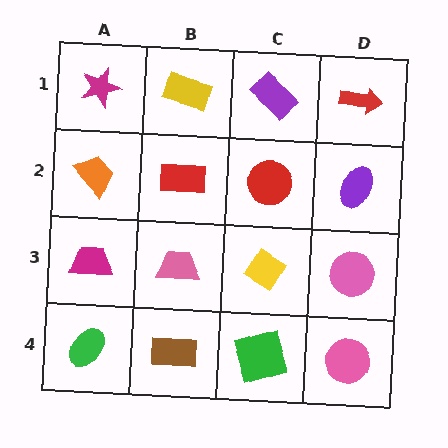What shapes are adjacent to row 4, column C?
A yellow diamond (row 3, column C), a brown rectangle (row 4, column B), a pink circle (row 4, column D).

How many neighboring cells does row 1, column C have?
3.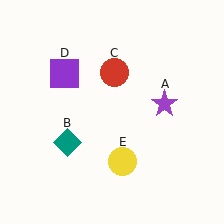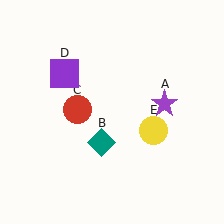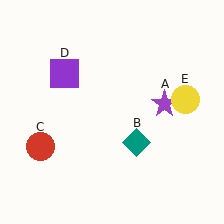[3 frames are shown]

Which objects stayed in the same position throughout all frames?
Purple star (object A) and purple square (object D) remained stationary.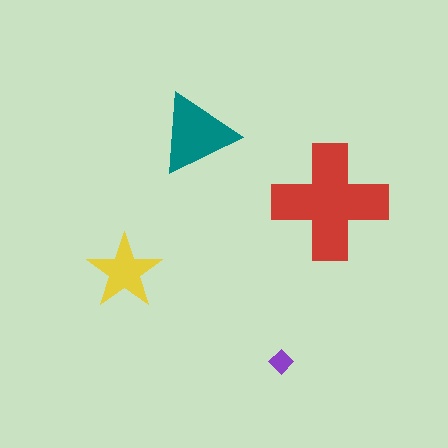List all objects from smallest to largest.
The purple diamond, the yellow star, the teal triangle, the red cross.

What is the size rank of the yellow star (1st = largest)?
3rd.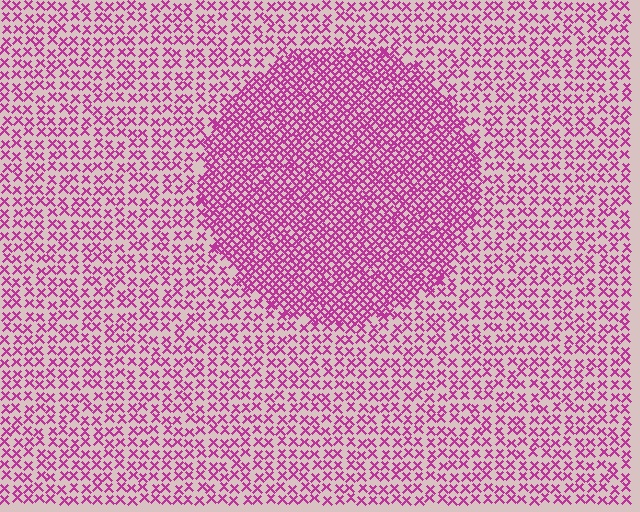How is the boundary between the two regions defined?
The boundary is defined by a change in element density (approximately 2.1x ratio). All elements are the same color, size, and shape.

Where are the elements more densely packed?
The elements are more densely packed inside the circle boundary.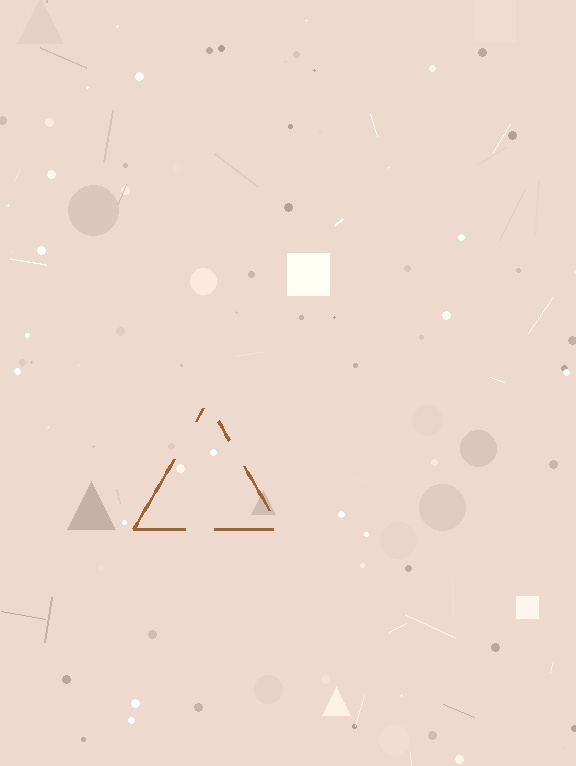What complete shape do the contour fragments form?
The contour fragments form a triangle.